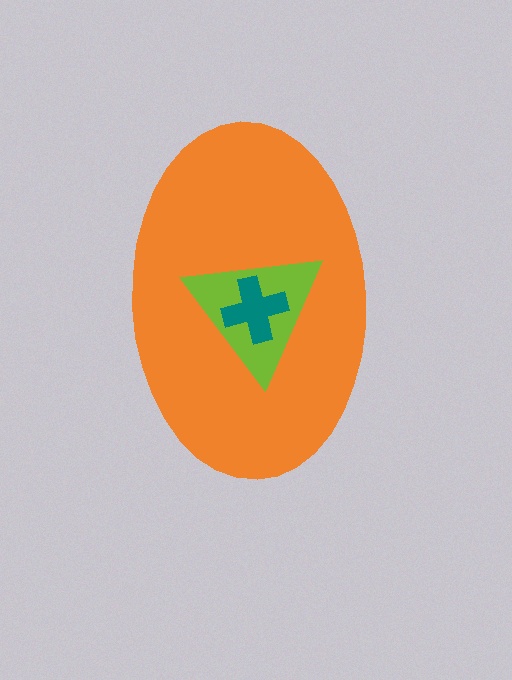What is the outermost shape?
The orange ellipse.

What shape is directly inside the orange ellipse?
The lime triangle.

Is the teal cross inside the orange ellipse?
Yes.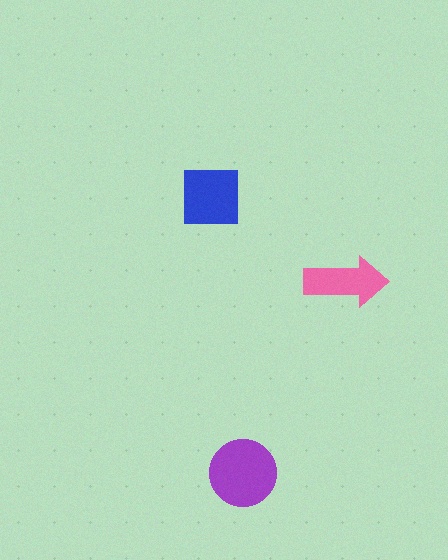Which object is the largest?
The purple circle.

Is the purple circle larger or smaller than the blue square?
Larger.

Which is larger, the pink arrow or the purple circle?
The purple circle.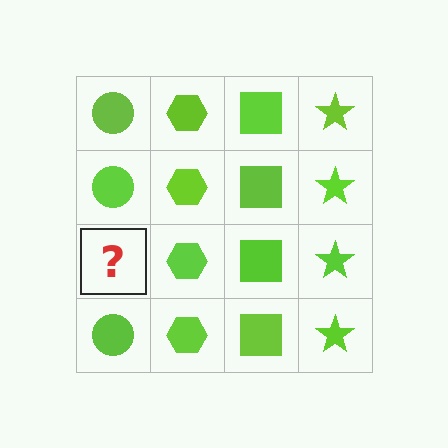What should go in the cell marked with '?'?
The missing cell should contain a lime circle.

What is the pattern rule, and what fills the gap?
The rule is that each column has a consistent shape. The gap should be filled with a lime circle.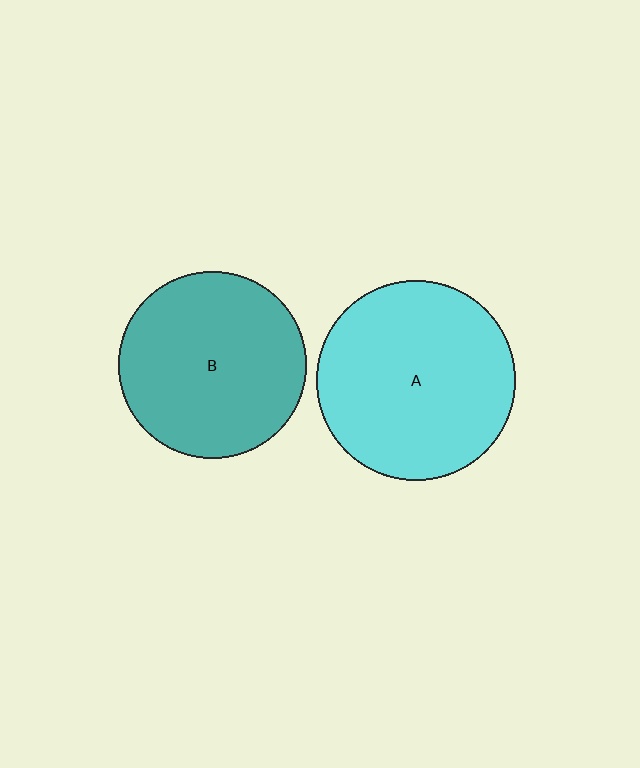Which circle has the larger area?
Circle A (cyan).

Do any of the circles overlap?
No, none of the circles overlap.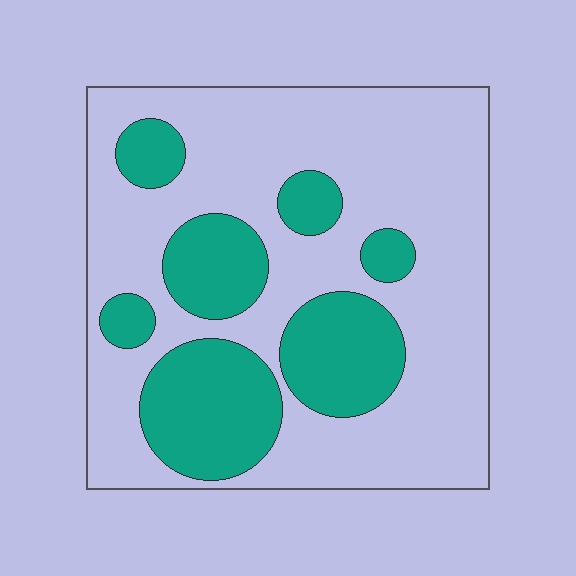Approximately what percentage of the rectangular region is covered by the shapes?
Approximately 30%.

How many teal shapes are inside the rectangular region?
7.